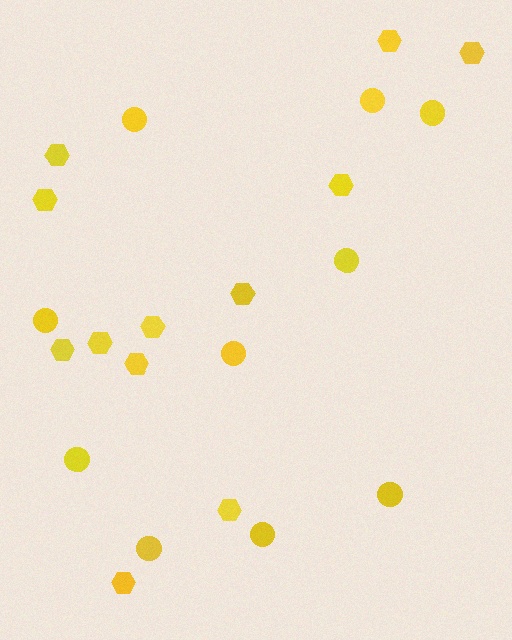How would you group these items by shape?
There are 2 groups: one group of hexagons (12) and one group of circles (10).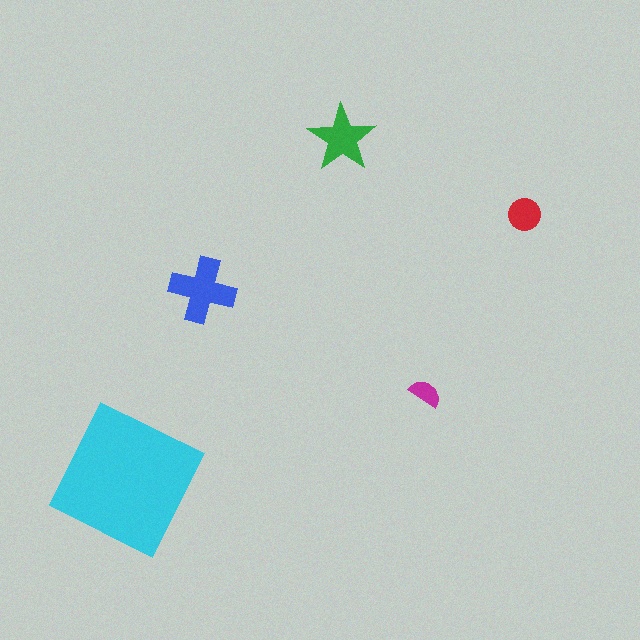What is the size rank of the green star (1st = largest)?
3rd.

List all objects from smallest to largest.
The magenta semicircle, the red circle, the green star, the blue cross, the cyan square.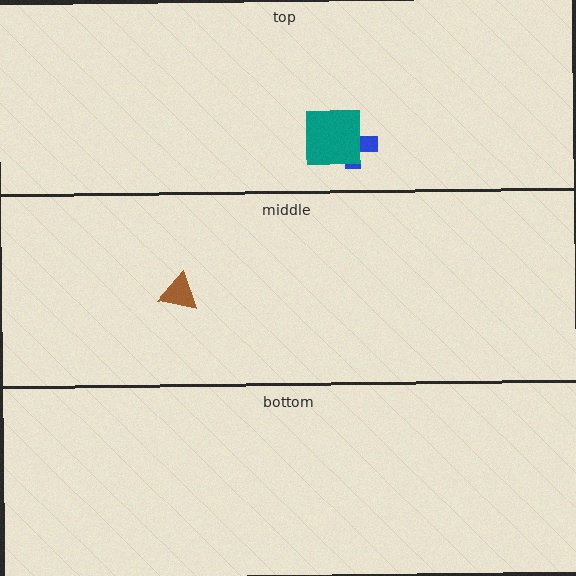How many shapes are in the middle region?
1.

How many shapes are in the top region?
2.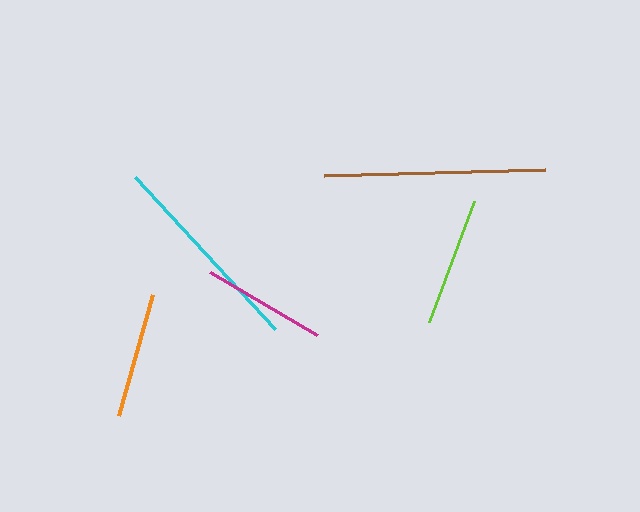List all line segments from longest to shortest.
From longest to shortest: brown, cyan, lime, orange, magenta.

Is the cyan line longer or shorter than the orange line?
The cyan line is longer than the orange line.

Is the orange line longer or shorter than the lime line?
The lime line is longer than the orange line.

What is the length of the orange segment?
The orange segment is approximately 127 pixels long.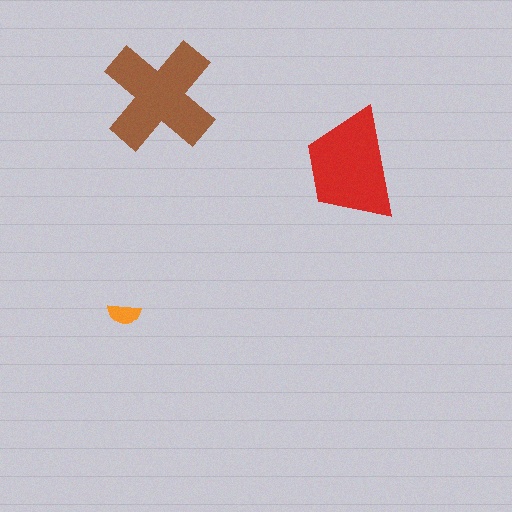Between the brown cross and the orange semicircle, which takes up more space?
The brown cross.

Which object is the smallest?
The orange semicircle.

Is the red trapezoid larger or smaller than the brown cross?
Smaller.